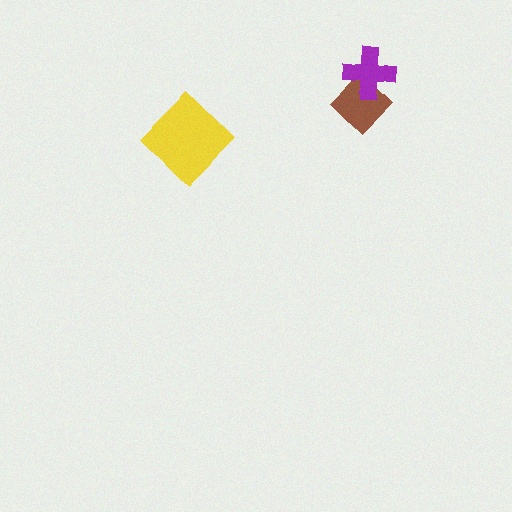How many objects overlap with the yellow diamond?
0 objects overlap with the yellow diamond.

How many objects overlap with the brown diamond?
1 object overlaps with the brown diamond.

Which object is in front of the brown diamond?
The purple cross is in front of the brown diamond.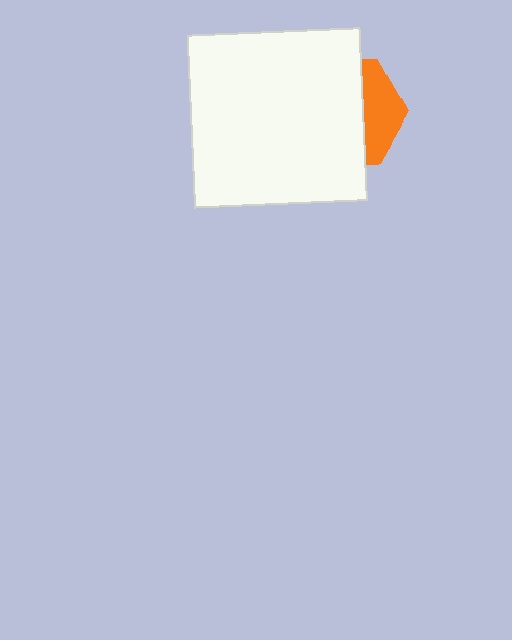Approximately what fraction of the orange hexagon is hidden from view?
Roughly 68% of the orange hexagon is hidden behind the white square.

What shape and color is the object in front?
The object in front is a white square.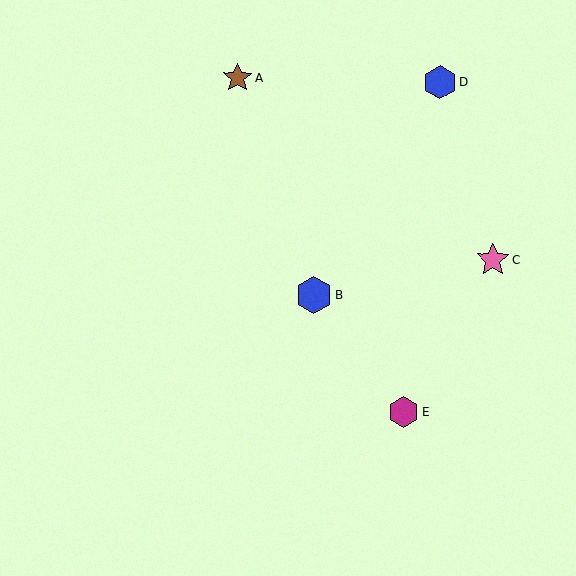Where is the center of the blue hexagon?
The center of the blue hexagon is at (440, 82).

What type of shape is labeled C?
Shape C is a pink star.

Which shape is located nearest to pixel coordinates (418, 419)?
The magenta hexagon (labeled E) at (404, 412) is nearest to that location.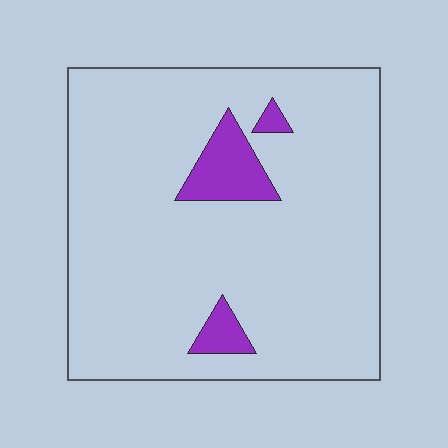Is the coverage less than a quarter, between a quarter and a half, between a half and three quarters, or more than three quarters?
Less than a quarter.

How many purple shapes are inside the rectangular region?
3.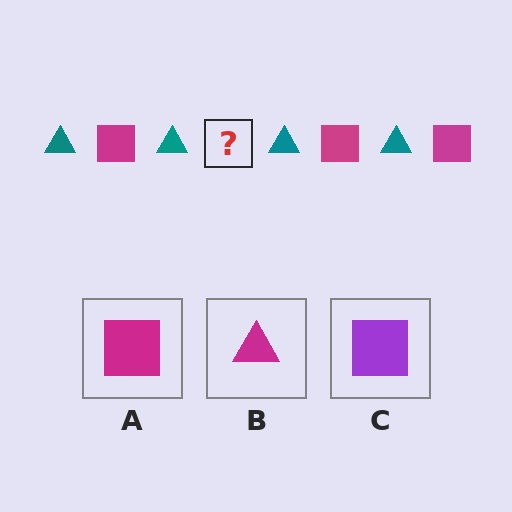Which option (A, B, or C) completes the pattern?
A.